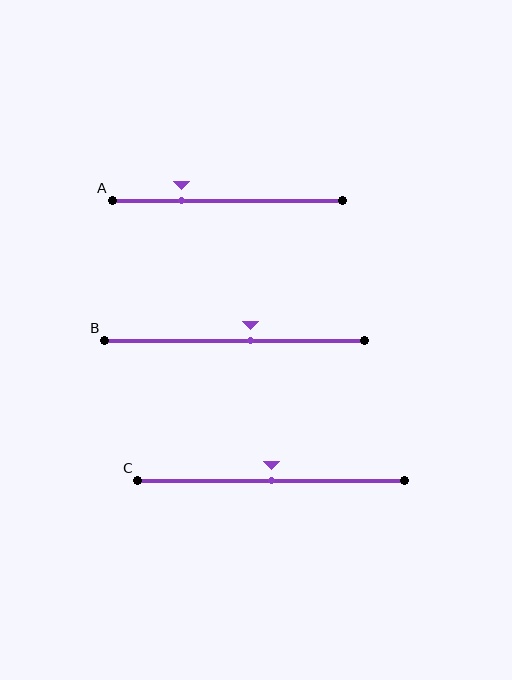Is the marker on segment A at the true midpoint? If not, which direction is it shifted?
No, the marker on segment A is shifted to the left by about 20% of the segment length.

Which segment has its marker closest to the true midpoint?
Segment C has its marker closest to the true midpoint.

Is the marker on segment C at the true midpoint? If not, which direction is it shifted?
Yes, the marker on segment C is at the true midpoint.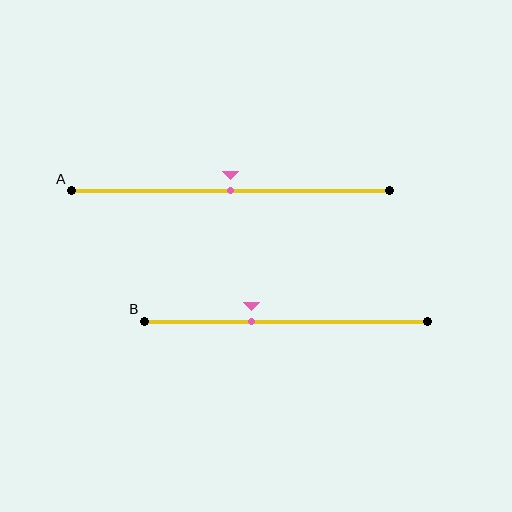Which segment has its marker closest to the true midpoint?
Segment A has its marker closest to the true midpoint.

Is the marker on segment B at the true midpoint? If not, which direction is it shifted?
No, the marker on segment B is shifted to the left by about 12% of the segment length.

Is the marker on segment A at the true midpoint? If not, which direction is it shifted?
Yes, the marker on segment A is at the true midpoint.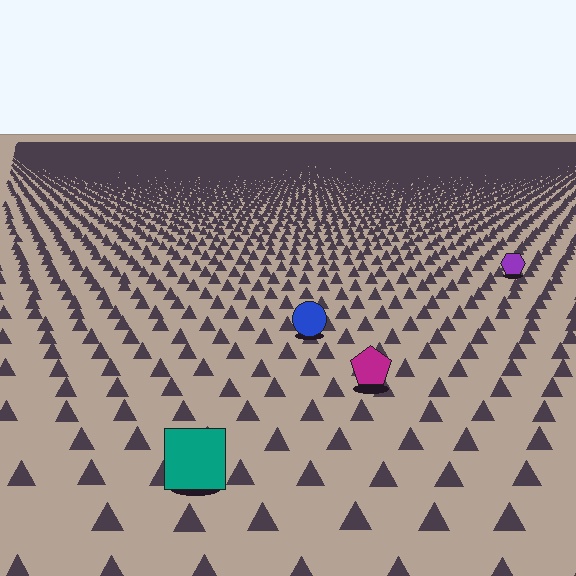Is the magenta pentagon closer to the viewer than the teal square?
No. The teal square is closer — you can tell from the texture gradient: the ground texture is coarser near it.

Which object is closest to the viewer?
The teal square is closest. The texture marks near it are larger and more spread out.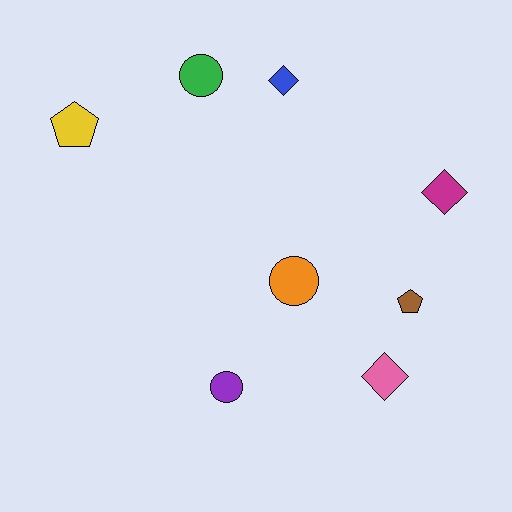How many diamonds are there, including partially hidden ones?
There are 3 diamonds.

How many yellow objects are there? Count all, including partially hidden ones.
There is 1 yellow object.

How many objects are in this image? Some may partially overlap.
There are 8 objects.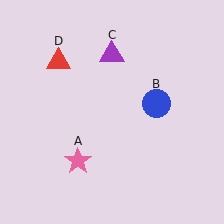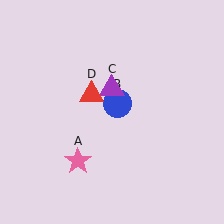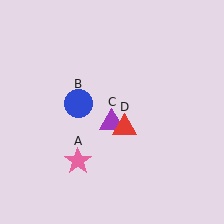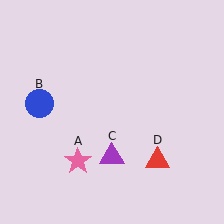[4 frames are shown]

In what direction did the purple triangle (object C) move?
The purple triangle (object C) moved down.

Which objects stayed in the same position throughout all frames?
Pink star (object A) remained stationary.